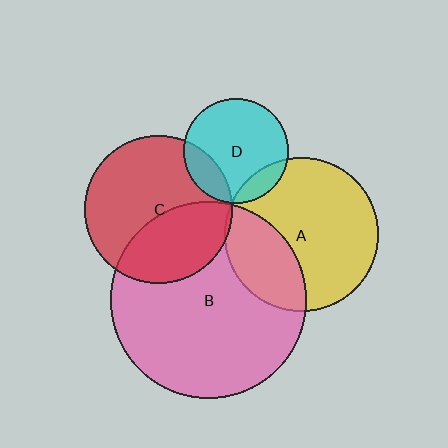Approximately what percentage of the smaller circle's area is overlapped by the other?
Approximately 40%.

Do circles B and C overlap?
Yes.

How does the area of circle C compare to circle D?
Approximately 2.0 times.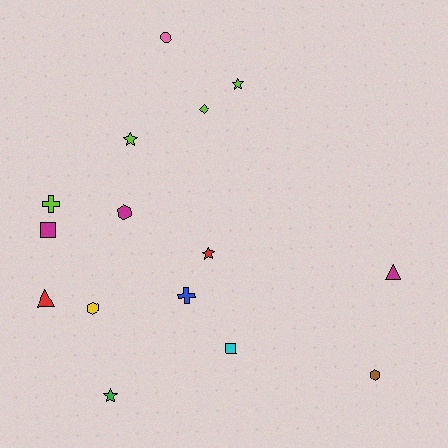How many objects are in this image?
There are 15 objects.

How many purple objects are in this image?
There are no purple objects.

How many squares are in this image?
There are 2 squares.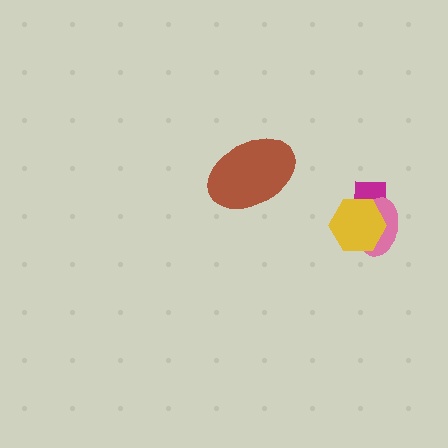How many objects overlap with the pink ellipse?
2 objects overlap with the pink ellipse.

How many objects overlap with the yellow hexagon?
2 objects overlap with the yellow hexagon.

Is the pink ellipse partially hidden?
Yes, it is partially covered by another shape.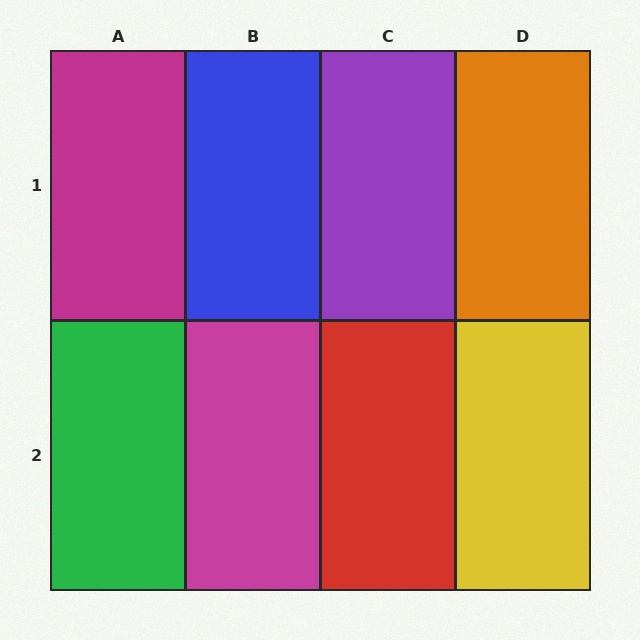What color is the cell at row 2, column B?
Magenta.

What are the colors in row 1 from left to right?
Magenta, blue, purple, orange.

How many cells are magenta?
2 cells are magenta.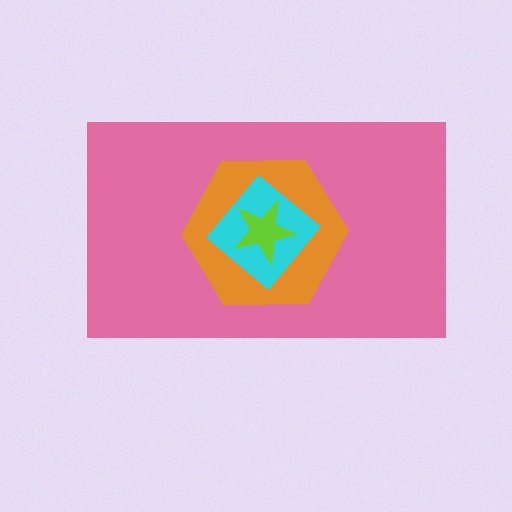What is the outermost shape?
The pink rectangle.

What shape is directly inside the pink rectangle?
The orange hexagon.